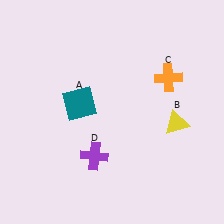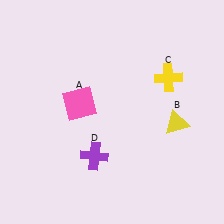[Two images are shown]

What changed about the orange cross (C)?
In Image 1, C is orange. In Image 2, it changed to yellow.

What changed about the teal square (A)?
In Image 1, A is teal. In Image 2, it changed to pink.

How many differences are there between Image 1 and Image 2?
There are 2 differences between the two images.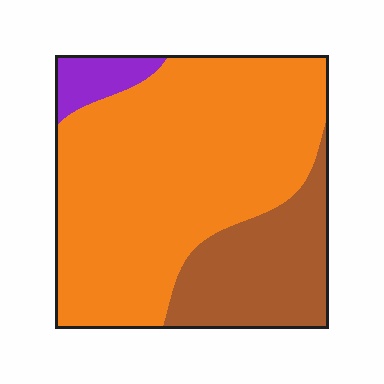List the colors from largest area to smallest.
From largest to smallest: orange, brown, purple.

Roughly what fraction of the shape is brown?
Brown covers roughly 25% of the shape.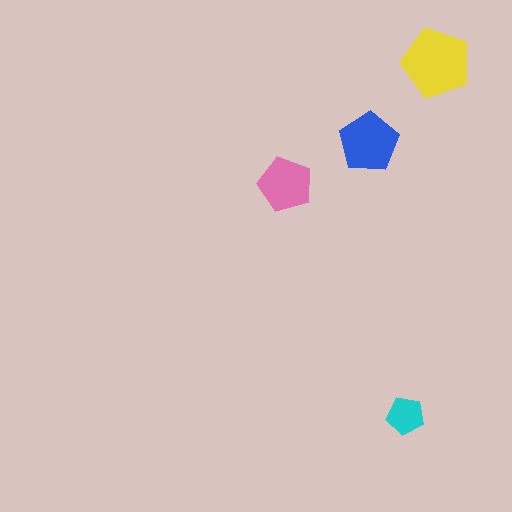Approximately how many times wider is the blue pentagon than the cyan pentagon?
About 1.5 times wider.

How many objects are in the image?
There are 4 objects in the image.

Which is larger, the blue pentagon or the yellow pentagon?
The yellow one.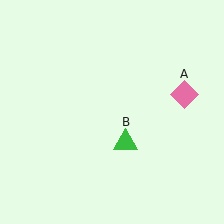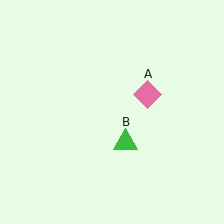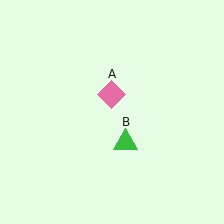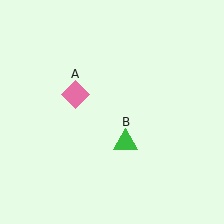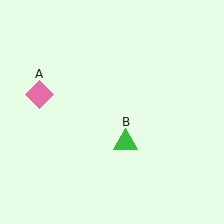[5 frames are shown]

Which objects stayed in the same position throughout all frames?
Green triangle (object B) remained stationary.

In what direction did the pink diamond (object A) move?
The pink diamond (object A) moved left.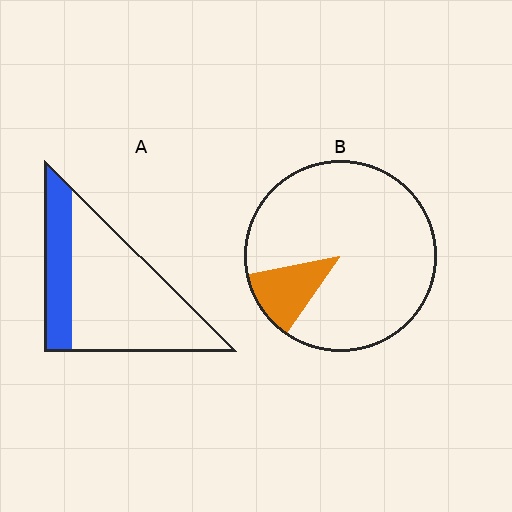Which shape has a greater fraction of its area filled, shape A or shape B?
Shape A.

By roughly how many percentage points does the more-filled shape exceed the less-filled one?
By roughly 15 percentage points (A over B).